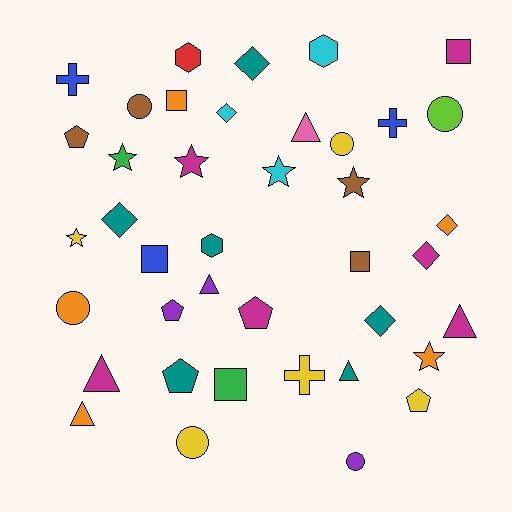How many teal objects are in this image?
There are 6 teal objects.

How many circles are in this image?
There are 6 circles.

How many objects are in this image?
There are 40 objects.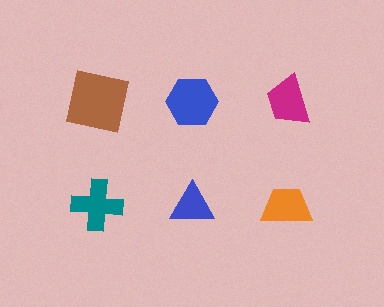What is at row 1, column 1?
A brown square.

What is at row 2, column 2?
A blue triangle.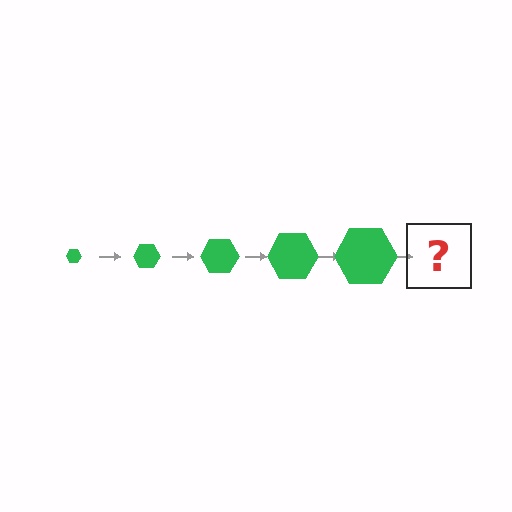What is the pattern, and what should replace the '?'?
The pattern is that the hexagon gets progressively larger each step. The '?' should be a green hexagon, larger than the previous one.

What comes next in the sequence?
The next element should be a green hexagon, larger than the previous one.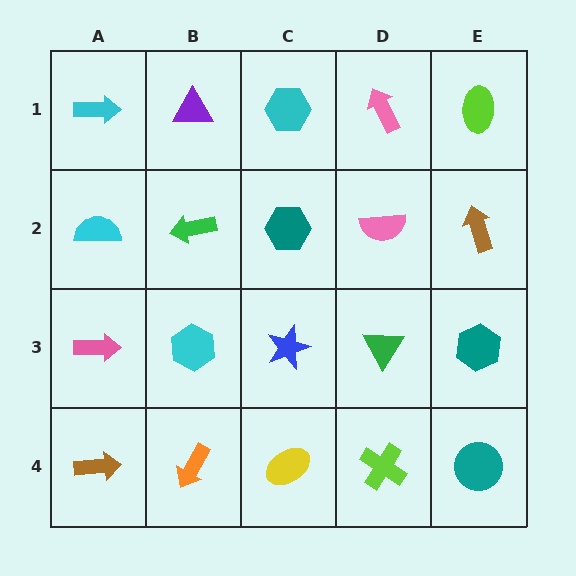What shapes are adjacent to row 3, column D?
A pink semicircle (row 2, column D), a lime cross (row 4, column D), a blue star (row 3, column C), a teal hexagon (row 3, column E).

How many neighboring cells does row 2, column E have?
3.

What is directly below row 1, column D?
A pink semicircle.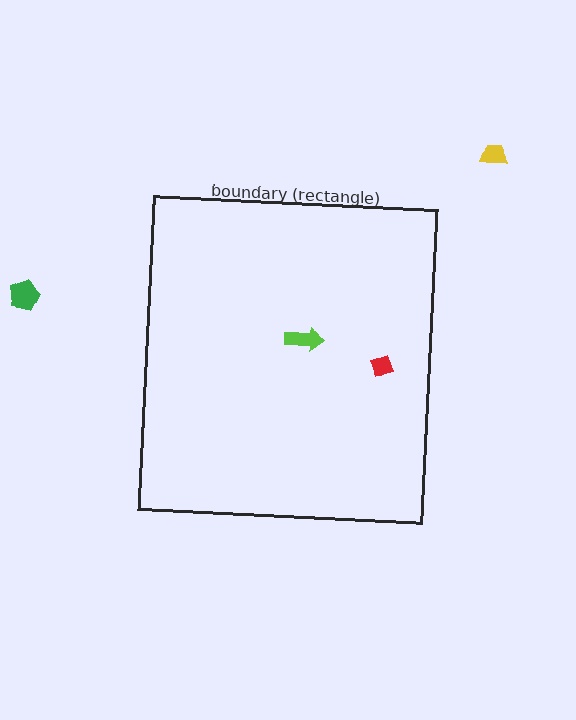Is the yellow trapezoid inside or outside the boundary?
Outside.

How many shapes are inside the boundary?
2 inside, 2 outside.